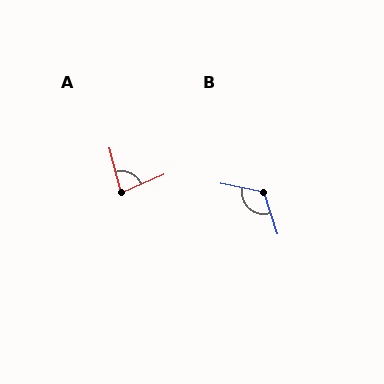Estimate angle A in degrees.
Approximately 80 degrees.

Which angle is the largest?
B, at approximately 120 degrees.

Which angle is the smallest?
A, at approximately 80 degrees.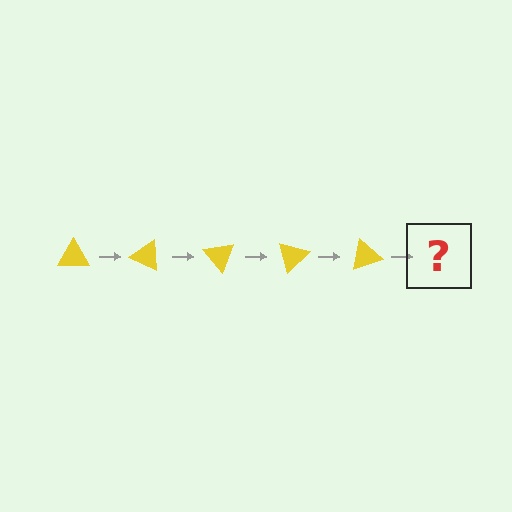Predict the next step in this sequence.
The next step is a yellow triangle rotated 125 degrees.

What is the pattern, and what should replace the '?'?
The pattern is that the triangle rotates 25 degrees each step. The '?' should be a yellow triangle rotated 125 degrees.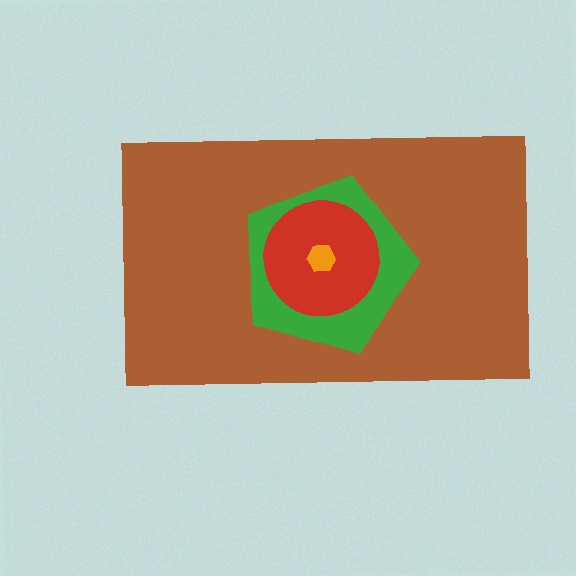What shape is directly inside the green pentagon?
The red circle.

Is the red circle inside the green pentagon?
Yes.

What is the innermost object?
The orange hexagon.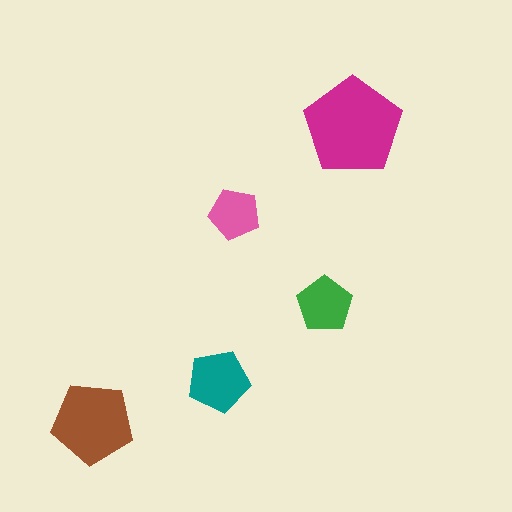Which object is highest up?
The magenta pentagon is topmost.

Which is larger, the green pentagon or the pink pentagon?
The green one.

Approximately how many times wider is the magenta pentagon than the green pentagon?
About 2 times wider.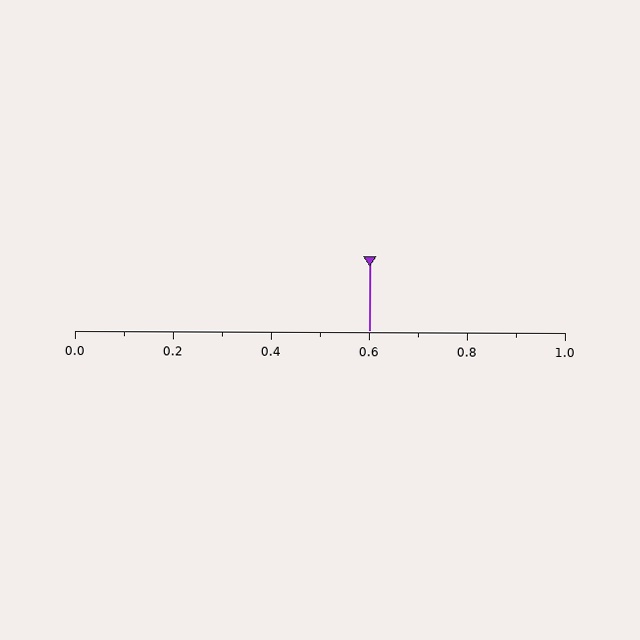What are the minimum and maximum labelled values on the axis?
The axis runs from 0.0 to 1.0.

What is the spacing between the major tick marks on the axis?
The major ticks are spaced 0.2 apart.